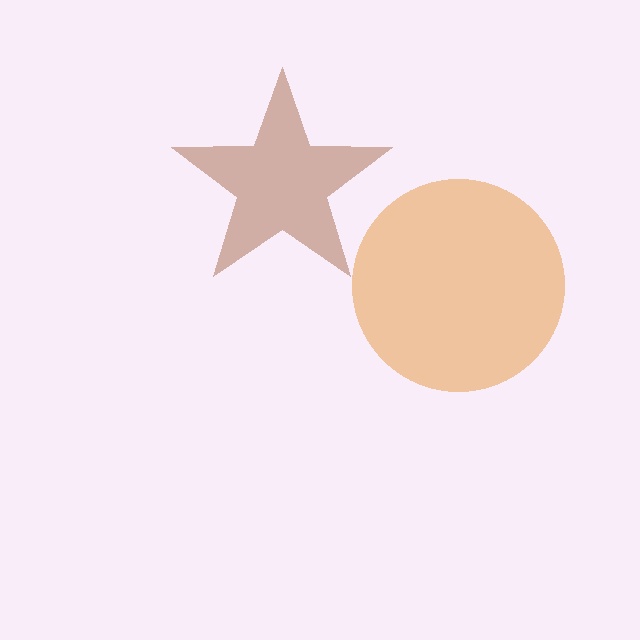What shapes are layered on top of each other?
The layered shapes are: a brown star, an orange circle.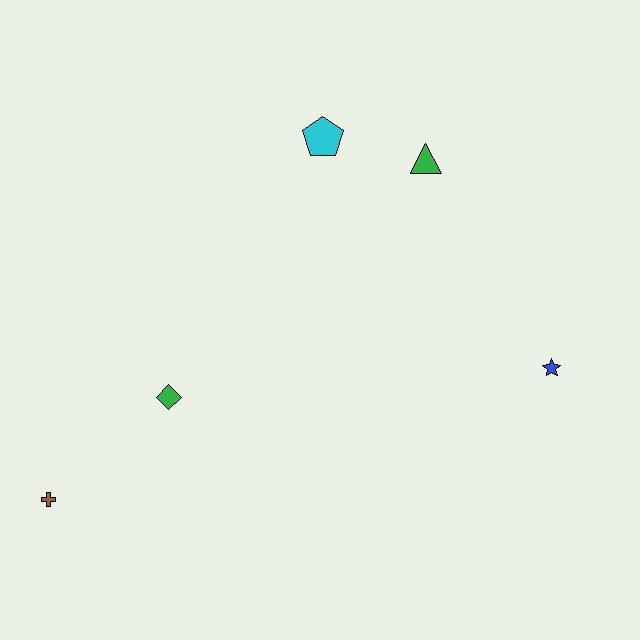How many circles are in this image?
There are no circles.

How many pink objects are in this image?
There are no pink objects.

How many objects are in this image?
There are 5 objects.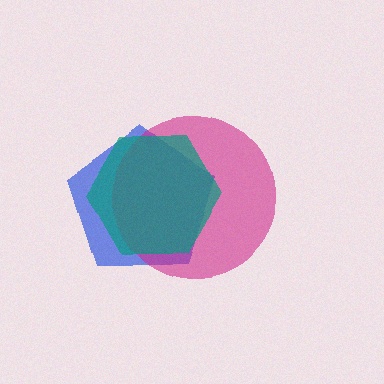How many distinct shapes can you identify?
There are 3 distinct shapes: a blue pentagon, a magenta circle, a teal hexagon.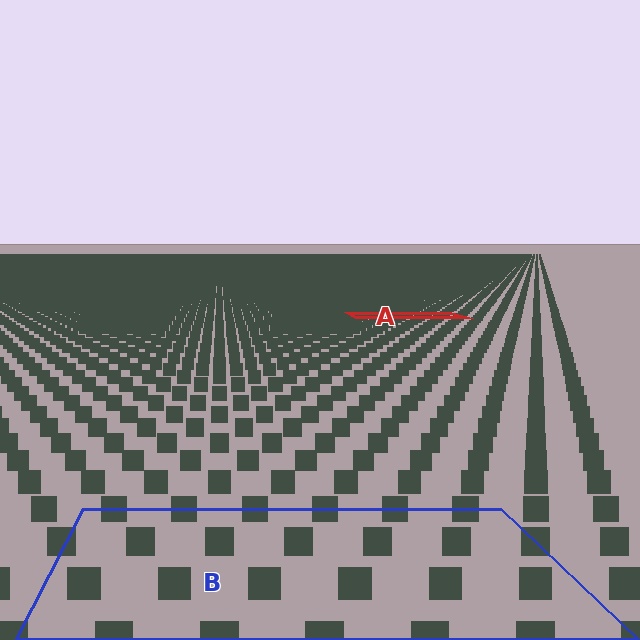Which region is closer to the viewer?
Region B is closer. The texture elements there are larger and more spread out.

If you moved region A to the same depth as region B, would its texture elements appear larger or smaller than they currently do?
They would appear larger. At a closer depth, the same texture elements are projected at a bigger on-screen size.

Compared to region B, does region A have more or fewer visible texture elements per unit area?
Region A has more texture elements per unit area — they are packed more densely because it is farther away.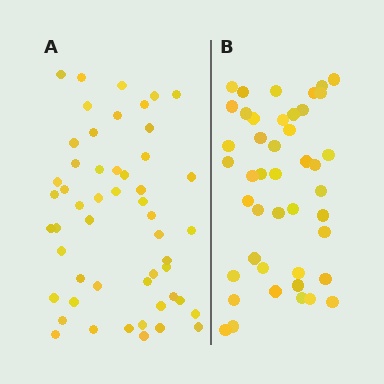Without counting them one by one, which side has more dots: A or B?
Region A (the left region) has more dots.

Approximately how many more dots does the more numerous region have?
Region A has roughly 8 or so more dots than region B.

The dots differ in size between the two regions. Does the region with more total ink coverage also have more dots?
No. Region B has more total ink coverage because its dots are larger, but region A actually contains more individual dots. Total area can be misleading — the number of items is what matters here.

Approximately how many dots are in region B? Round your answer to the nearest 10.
About 40 dots. (The exact count is 44, which rounds to 40.)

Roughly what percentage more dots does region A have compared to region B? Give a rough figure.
About 20% more.